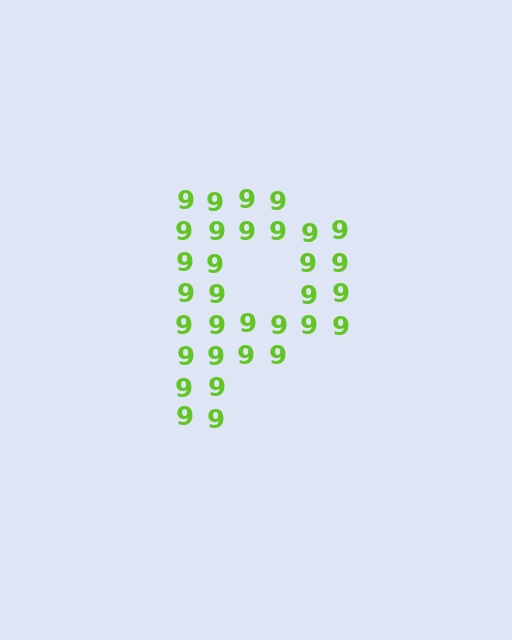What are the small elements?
The small elements are digit 9's.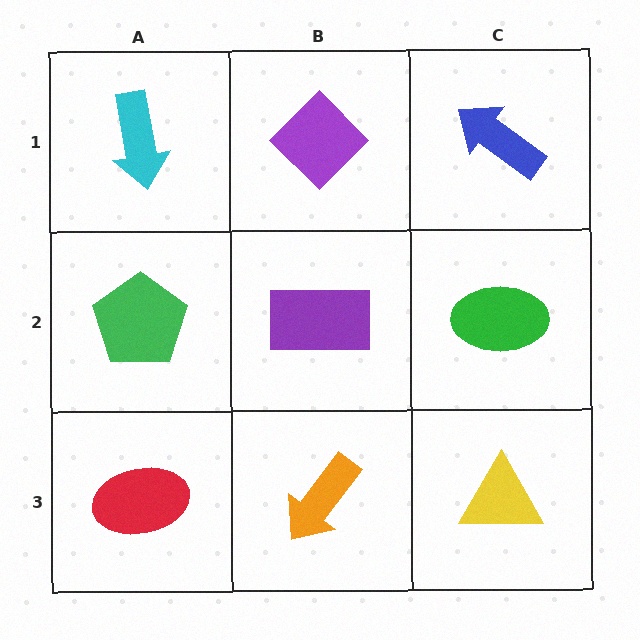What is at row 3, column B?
An orange arrow.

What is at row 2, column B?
A purple rectangle.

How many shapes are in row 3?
3 shapes.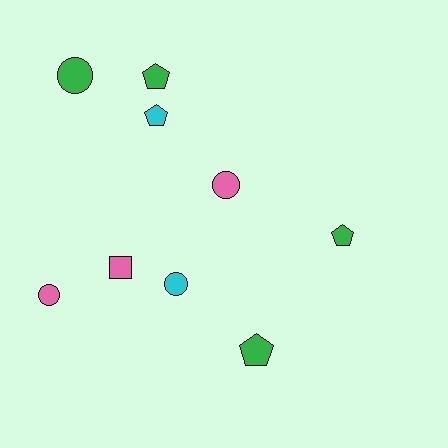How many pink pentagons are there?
There are no pink pentagons.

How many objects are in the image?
There are 9 objects.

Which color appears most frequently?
Green, with 4 objects.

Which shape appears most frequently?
Pentagon, with 4 objects.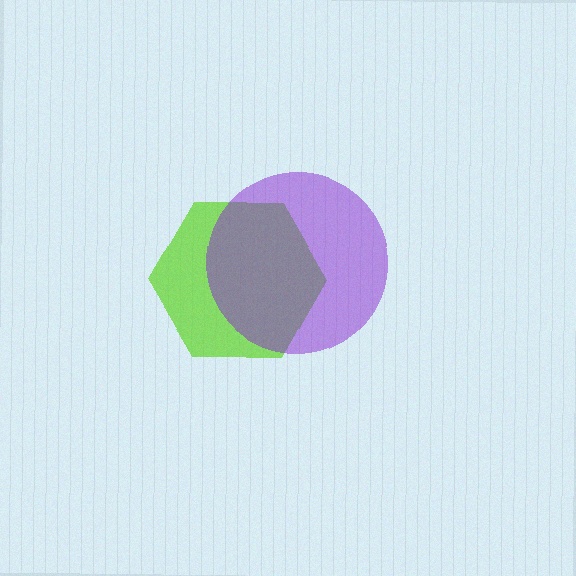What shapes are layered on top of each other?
The layered shapes are: a lime hexagon, a purple circle.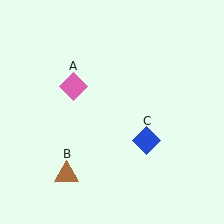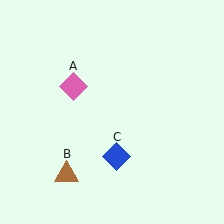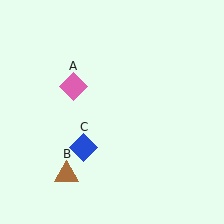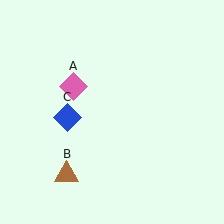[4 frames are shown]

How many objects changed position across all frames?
1 object changed position: blue diamond (object C).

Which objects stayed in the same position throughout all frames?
Pink diamond (object A) and brown triangle (object B) remained stationary.